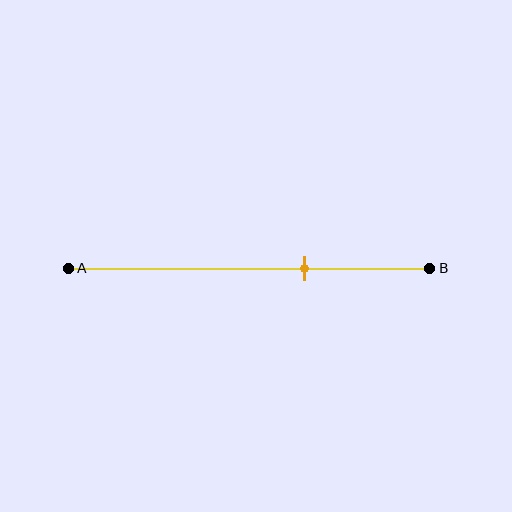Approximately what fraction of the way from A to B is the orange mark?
The orange mark is approximately 65% of the way from A to B.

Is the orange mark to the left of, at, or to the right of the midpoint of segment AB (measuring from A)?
The orange mark is to the right of the midpoint of segment AB.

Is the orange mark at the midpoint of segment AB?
No, the mark is at about 65% from A, not at the 50% midpoint.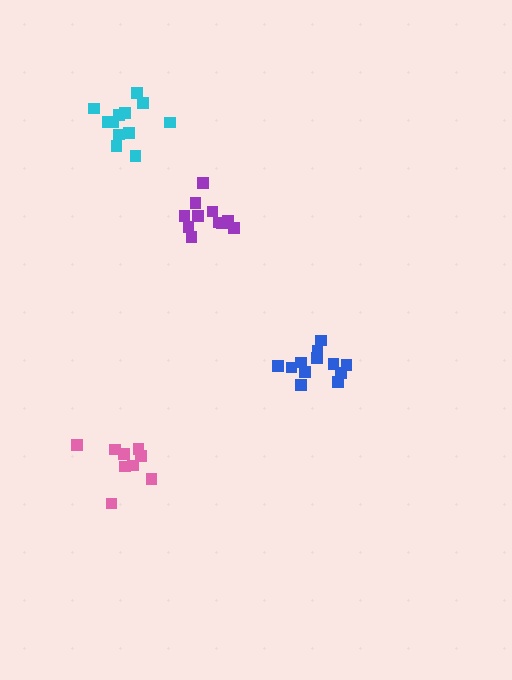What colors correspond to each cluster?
The clusters are colored: purple, pink, cyan, blue.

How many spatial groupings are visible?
There are 4 spatial groupings.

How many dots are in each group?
Group 1: 11 dots, Group 2: 9 dots, Group 3: 12 dots, Group 4: 12 dots (44 total).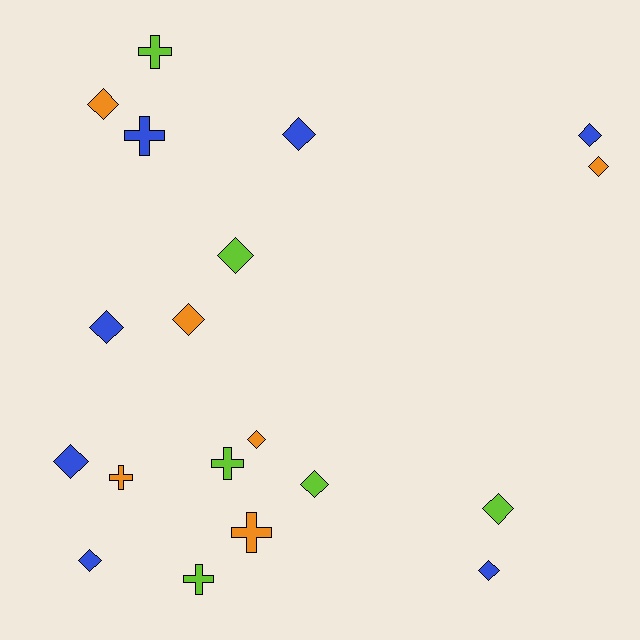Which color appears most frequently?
Blue, with 7 objects.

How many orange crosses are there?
There are 2 orange crosses.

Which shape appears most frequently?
Diamond, with 13 objects.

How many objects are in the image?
There are 19 objects.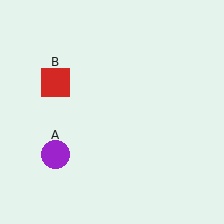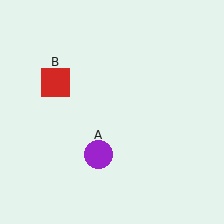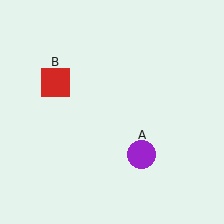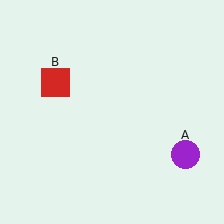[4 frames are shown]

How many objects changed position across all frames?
1 object changed position: purple circle (object A).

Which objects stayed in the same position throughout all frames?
Red square (object B) remained stationary.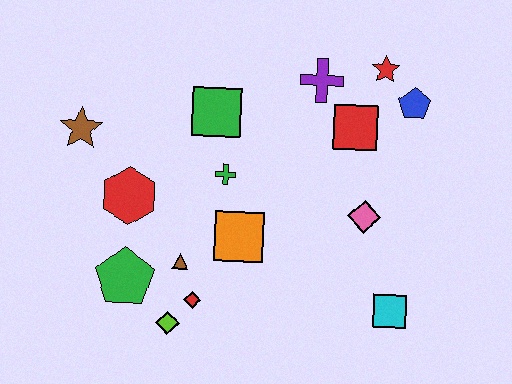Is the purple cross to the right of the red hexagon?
Yes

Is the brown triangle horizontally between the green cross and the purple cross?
No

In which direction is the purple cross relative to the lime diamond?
The purple cross is above the lime diamond.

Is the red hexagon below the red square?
Yes